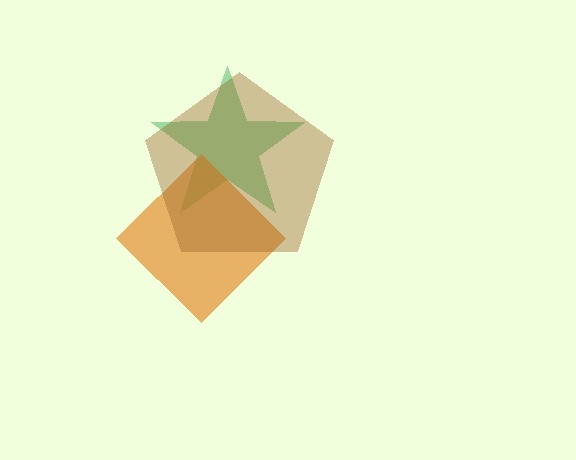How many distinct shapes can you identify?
There are 3 distinct shapes: a green star, an orange diamond, a brown pentagon.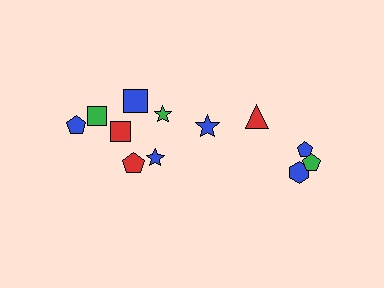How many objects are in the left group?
There are 7 objects.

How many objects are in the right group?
There are 5 objects.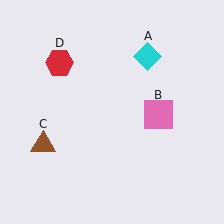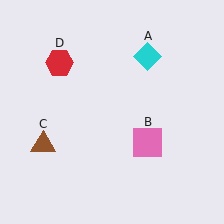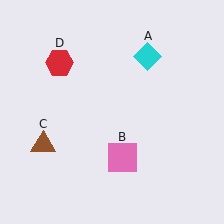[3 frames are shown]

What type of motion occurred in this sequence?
The pink square (object B) rotated clockwise around the center of the scene.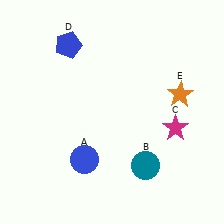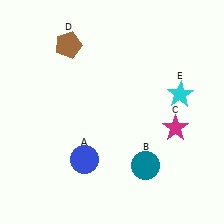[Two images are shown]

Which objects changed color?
D changed from blue to brown. E changed from orange to cyan.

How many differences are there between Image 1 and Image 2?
There are 2 differences between the two images.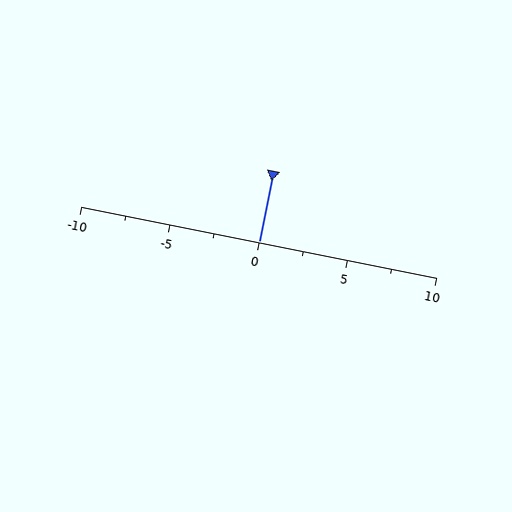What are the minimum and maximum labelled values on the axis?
The axis runs from -10 to 10.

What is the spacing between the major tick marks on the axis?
The major ticks are spaced 5 apart.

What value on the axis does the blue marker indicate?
The marker indicates approximately 0.